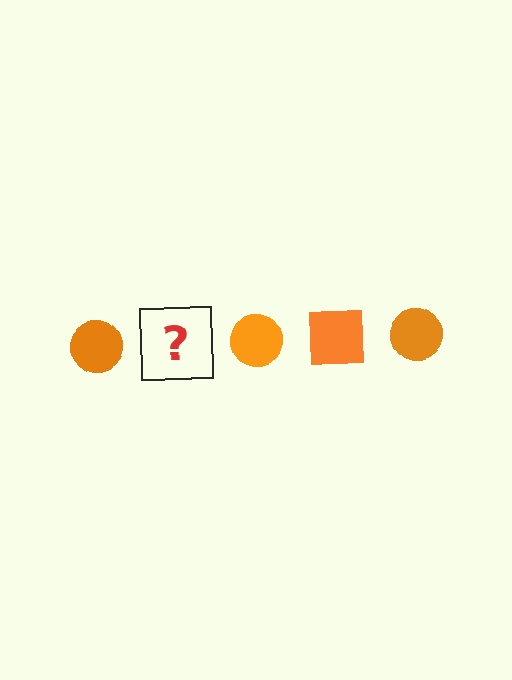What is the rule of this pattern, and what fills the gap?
The rule is that the pattern cycles through circle, square shapes in orange. The gap should be filled with an orange square.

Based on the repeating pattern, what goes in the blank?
The blank should be an orange square.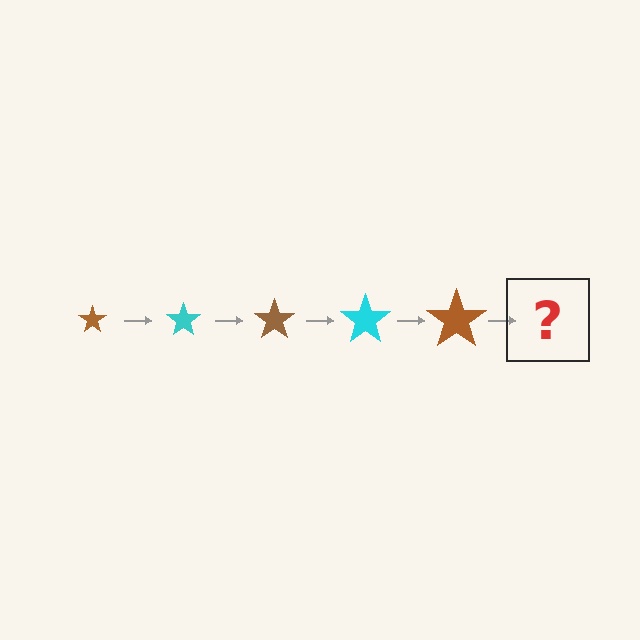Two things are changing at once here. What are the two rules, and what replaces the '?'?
The two rules are that the star grows larger each step and the color cycles through brown and cyan. The '?' should be a cyan star, larger than the previous one.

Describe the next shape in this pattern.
It should be a cyan star, larger than the previous one.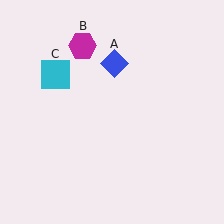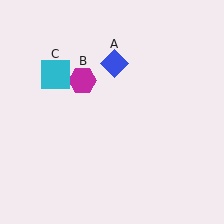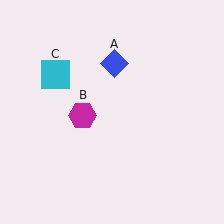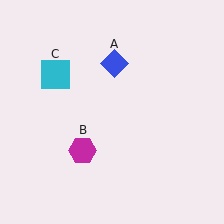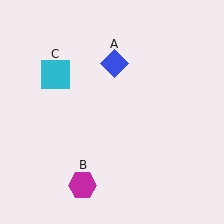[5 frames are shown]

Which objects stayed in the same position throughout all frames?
Blue diamond (object A) and cyan square (object C) remained stationary.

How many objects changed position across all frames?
1 object changed position: magenta hexagon (object B).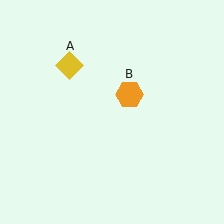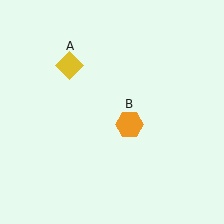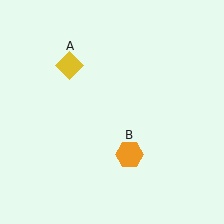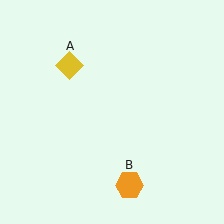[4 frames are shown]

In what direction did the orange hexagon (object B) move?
The orange hexagon (object B) moved down.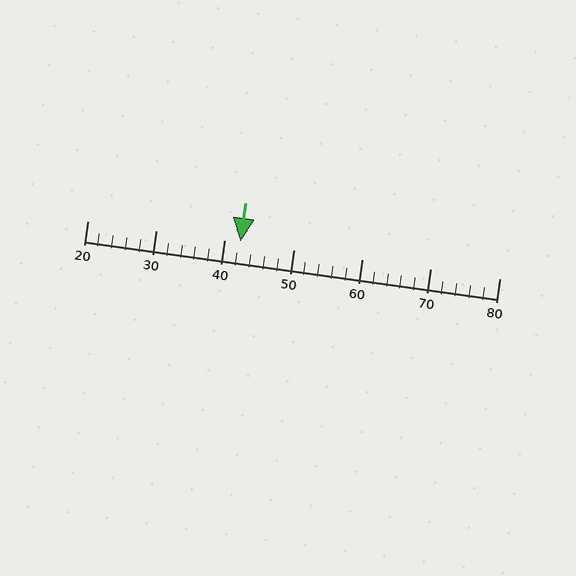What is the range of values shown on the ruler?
The ruler shows values from 20 to 80.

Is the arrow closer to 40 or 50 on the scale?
The arrow is closer to 40.